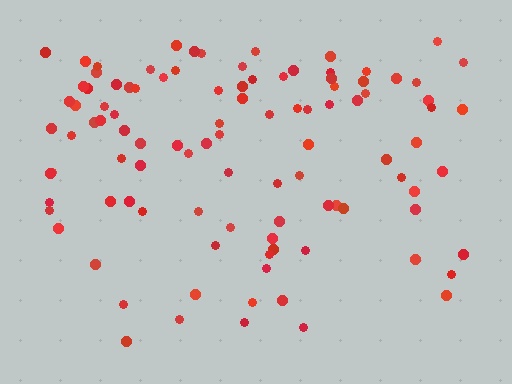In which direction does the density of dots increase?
From bottom to top, with the top side densest.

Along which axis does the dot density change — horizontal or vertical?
Vertical.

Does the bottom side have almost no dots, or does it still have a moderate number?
Still a moderate number, just noticeably fewer than the top.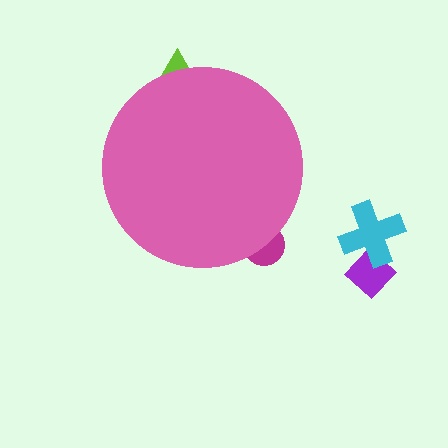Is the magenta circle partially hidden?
Yes, the magenta circle is partially hidden behind the pink circle.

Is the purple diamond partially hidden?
No, the purple diamond is fully visible.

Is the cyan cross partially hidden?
No, the cyan cross is fully visible.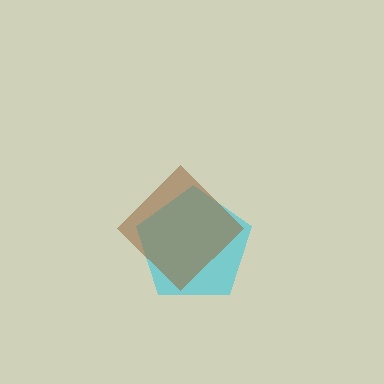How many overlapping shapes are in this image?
There are 2 overlapping shapes in the image.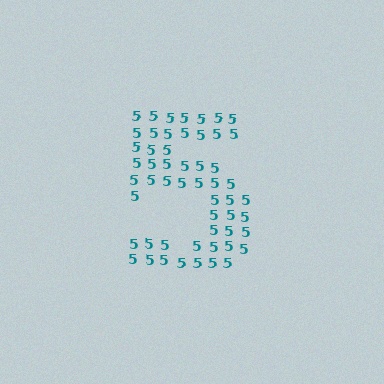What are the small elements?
The small elements are digit 5's.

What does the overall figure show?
The overall figure shows the digit 5.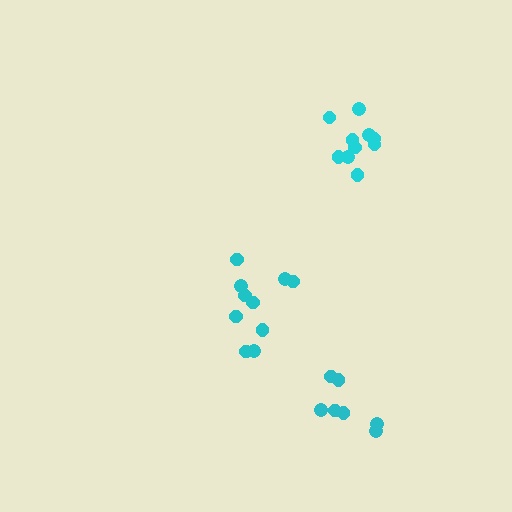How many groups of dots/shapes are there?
There are 3 groups.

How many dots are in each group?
Group 1: 10 dots, Group 2: 10 dots, Group 3: 7 dots (27 total).